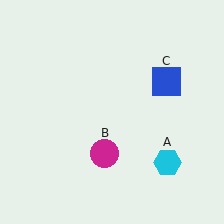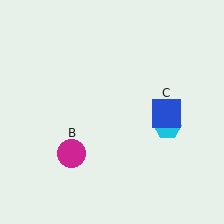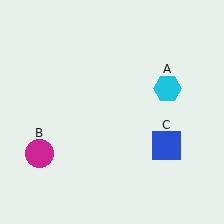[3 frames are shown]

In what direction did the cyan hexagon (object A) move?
The cyan hexagon (object A) moved up.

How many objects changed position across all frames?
3 objects changed position: cyan hexagon (object A), magenta circle (object B), blue square (object C).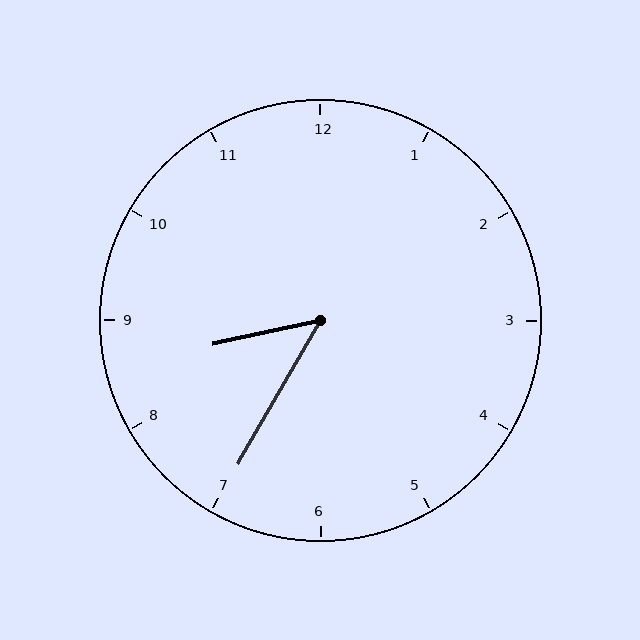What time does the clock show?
8:35.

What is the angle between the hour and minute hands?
Approximately 48 degrees.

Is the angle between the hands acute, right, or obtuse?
It is acute.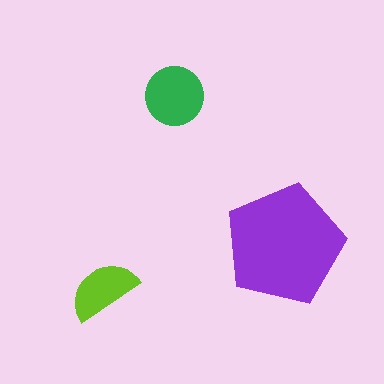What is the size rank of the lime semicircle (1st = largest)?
3rd.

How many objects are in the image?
There are 3 objects in the image.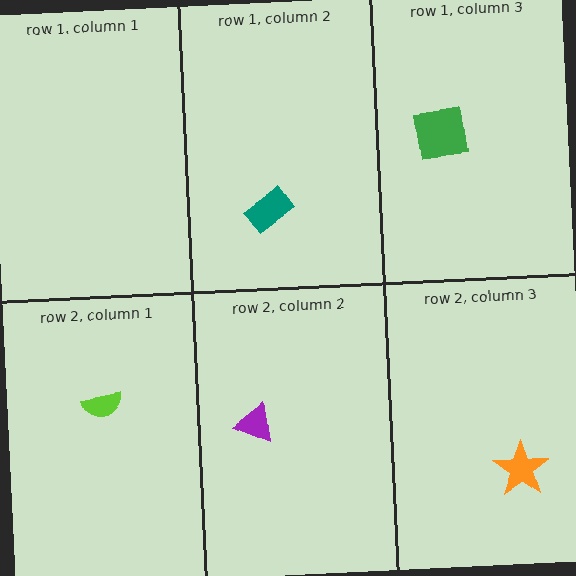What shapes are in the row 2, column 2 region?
The purple triangle.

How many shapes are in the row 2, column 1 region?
1.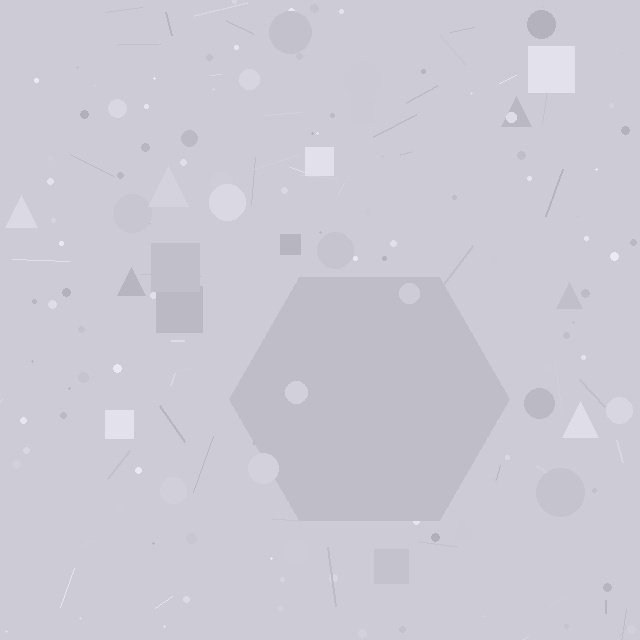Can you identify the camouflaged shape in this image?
The camouflaged shape is a hexagon.